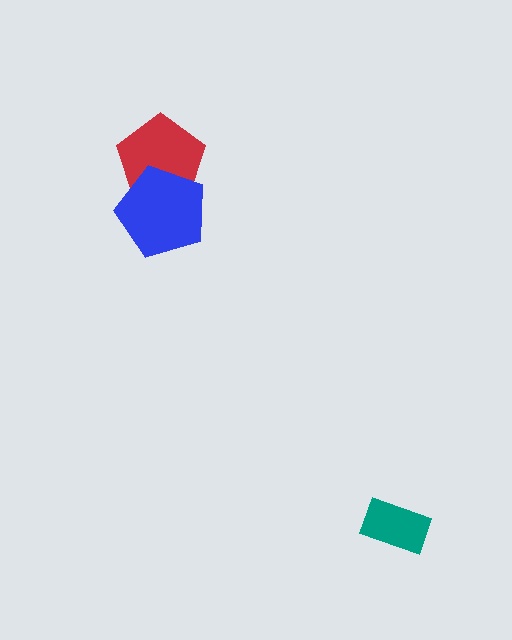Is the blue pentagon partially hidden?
No, no other shape covers it.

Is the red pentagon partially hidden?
Yes, it is partially covered by another shape.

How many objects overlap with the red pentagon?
1 object overlaps with the red pentagon.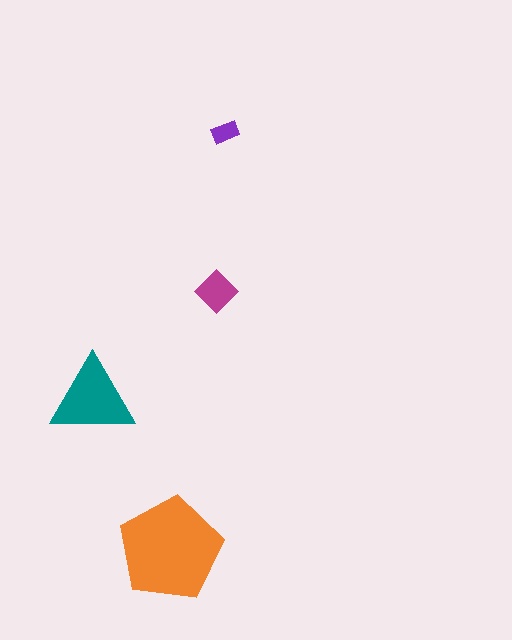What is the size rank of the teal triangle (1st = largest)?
2nd.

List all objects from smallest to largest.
The purple rectangle, the magenta diamond, the teal triangle, the orange pentagon.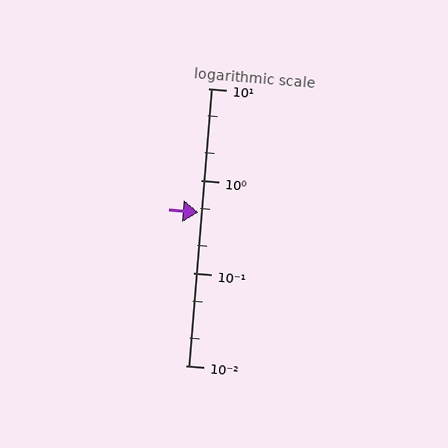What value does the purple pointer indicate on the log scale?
The pointer indicates approximately 0.45.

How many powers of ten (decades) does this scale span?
The scale spans 3 decades, from 0.01 to 10.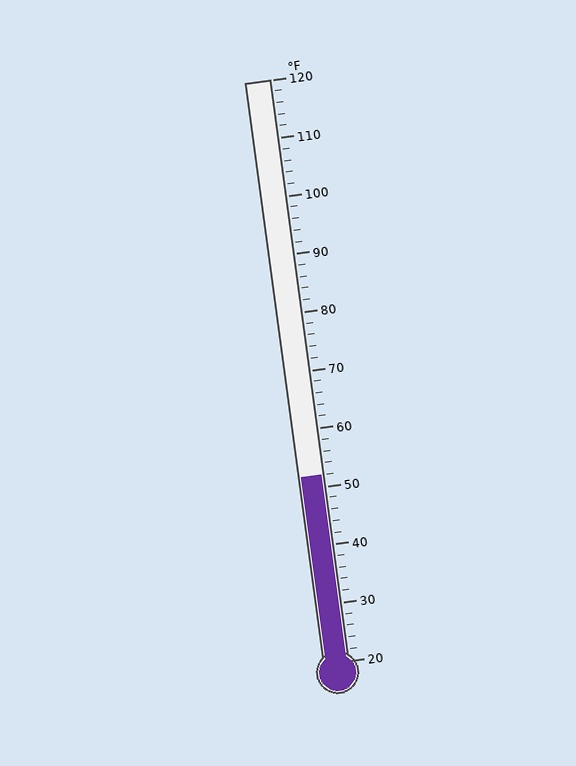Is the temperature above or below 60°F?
The temperature is below 60°F.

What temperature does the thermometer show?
The thermometer shows approximately 52°F.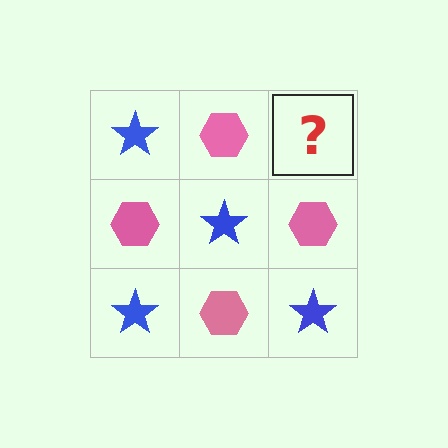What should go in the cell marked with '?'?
The missing cell should contain a blue star.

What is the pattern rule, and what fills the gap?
The rule is that it alternates blue star and pink hexagon in a checkerboard pattern. The gap should be filled with a blue star.